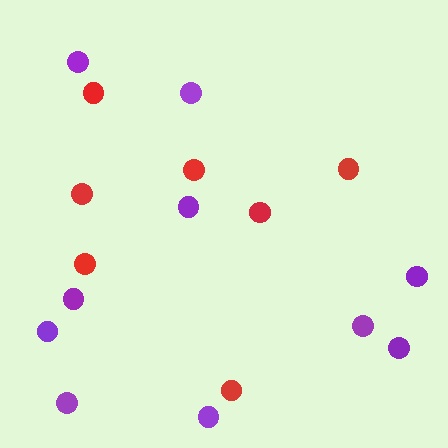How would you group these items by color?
There are 2 groups: one group of red circles (7) and one group of purple circles (10).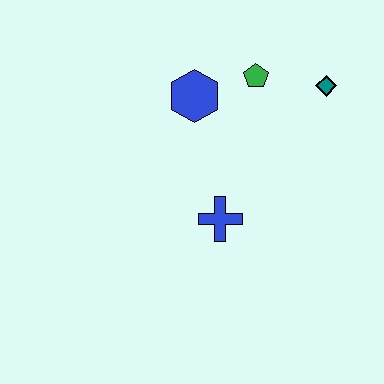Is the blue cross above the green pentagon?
No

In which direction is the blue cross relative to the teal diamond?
The blue cross is below the teal diamond.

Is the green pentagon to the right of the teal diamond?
No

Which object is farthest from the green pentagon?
The blue cross is farthest from the green pentagon.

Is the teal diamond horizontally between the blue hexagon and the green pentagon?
No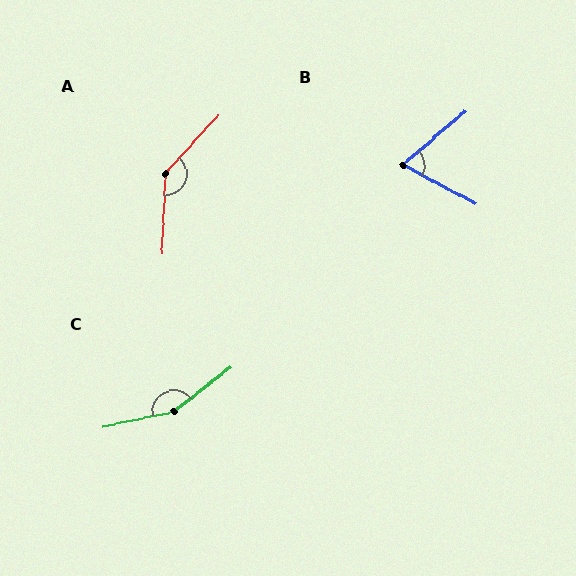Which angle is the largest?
C, at approximately 154 degrees.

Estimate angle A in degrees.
Approximately 140 degrees.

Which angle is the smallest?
B, at approximately 69 degrees.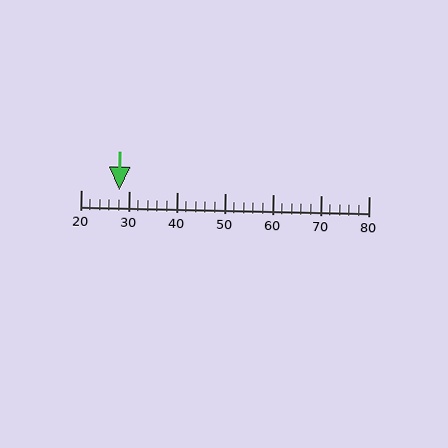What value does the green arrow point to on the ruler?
The green arrow points to approximately 28.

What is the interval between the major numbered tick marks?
The major tick marks are spaced 10 units apart.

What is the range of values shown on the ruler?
The ruler shows values from 20 to 80.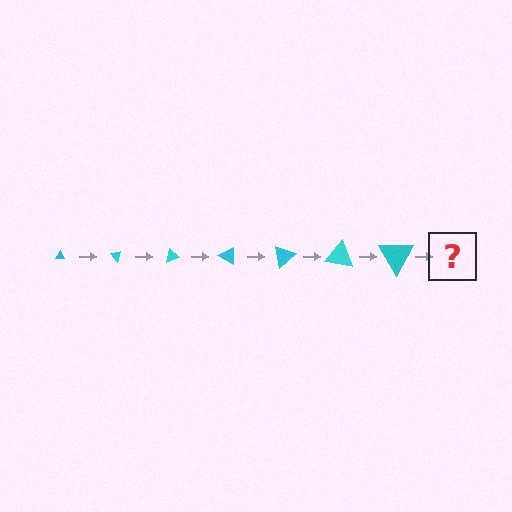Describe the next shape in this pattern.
It should be a triangle, larger than the previous one and rotated 350 degrees from the start.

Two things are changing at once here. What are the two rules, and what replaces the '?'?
The two rules are that the triangle grows larger each step and it rotates 50 degrees each step. The '?' should be a triangle, larger than the previous one and rotated 350 degrees from the start.